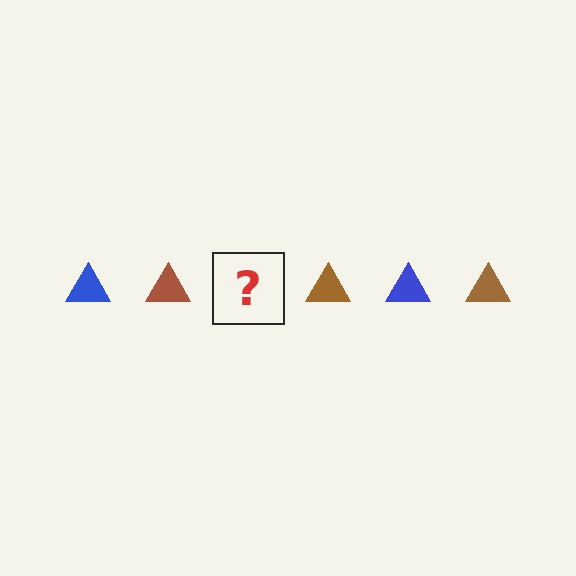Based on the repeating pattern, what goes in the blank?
The blank should be a blue triangle.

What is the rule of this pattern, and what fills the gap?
The rule is that the pattern cycles through blue, brown triangles. The gap should be filled with a blue triangle.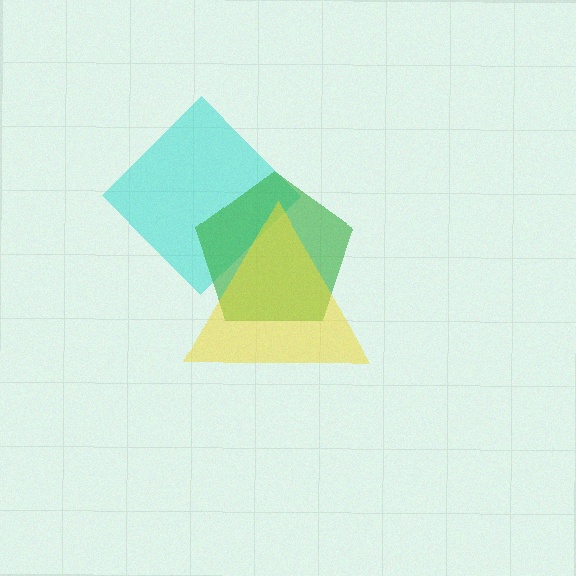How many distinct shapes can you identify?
There are 3 distinct shapes: a cyan diamond, a green pentagon, a yellow triangle.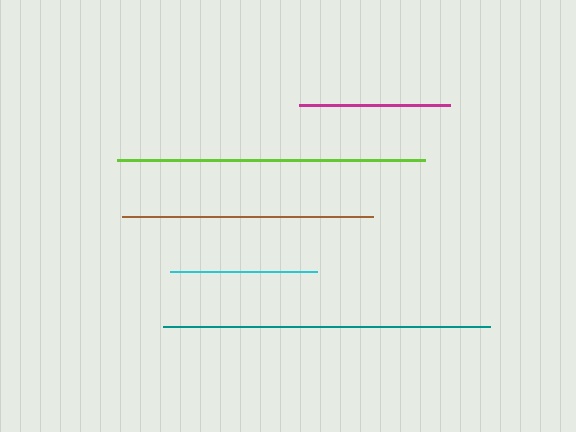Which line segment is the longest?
The teal line is the longest at approximately 327 pixels.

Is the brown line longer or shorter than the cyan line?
The brown line is longer than the cyan line.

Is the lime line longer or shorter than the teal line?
The teal line is longer than the lime line.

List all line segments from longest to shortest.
From longest to shortest: teal, lime, brown, magenta, cyan.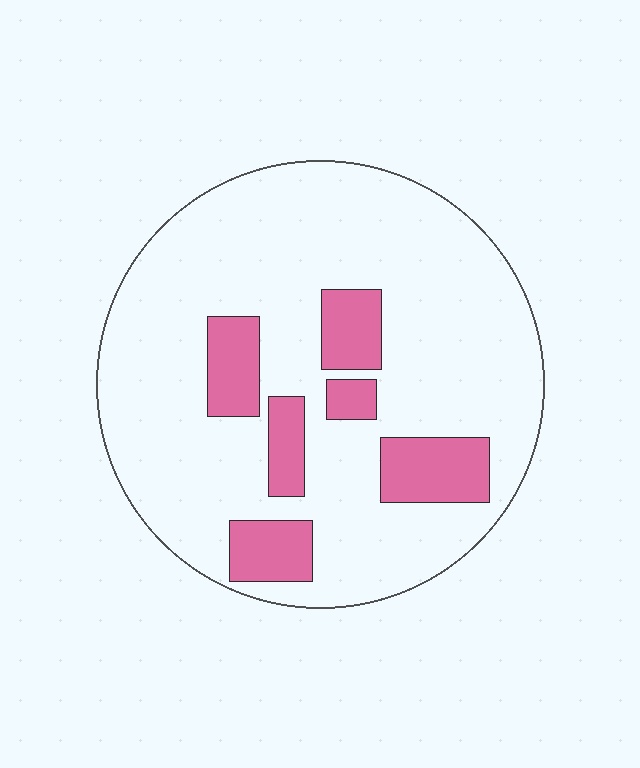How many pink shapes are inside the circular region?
6.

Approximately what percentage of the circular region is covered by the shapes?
Approximately 20%.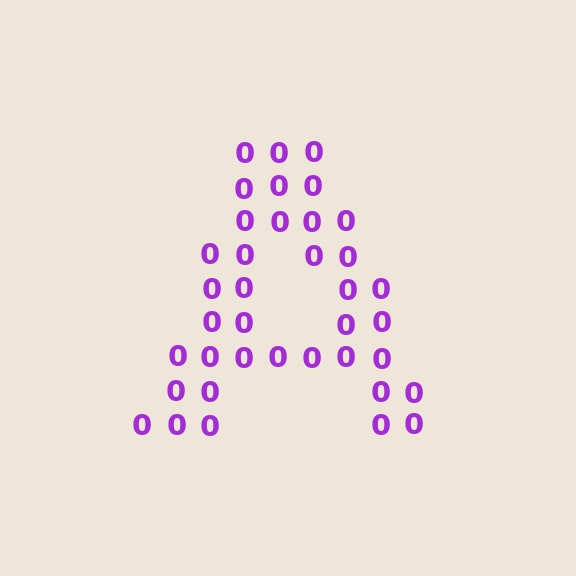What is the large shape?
The large shape is the letter A.